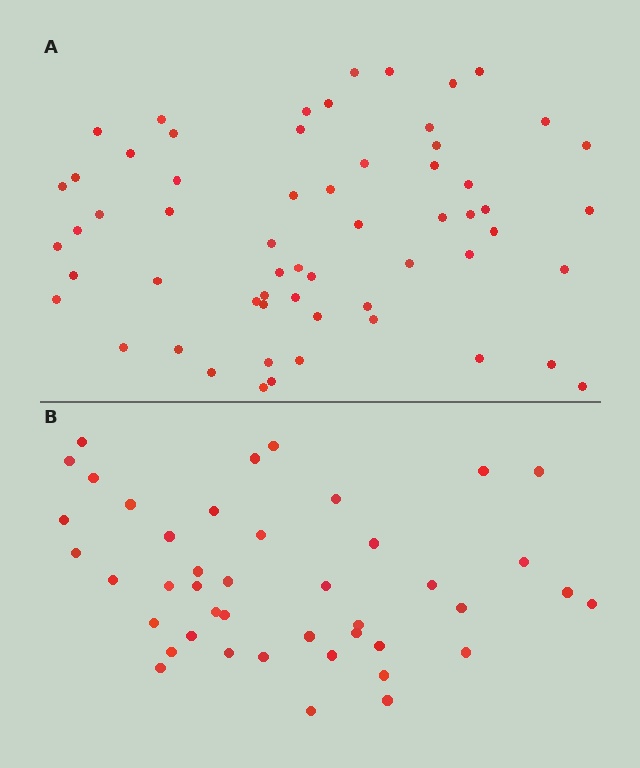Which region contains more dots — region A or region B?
Region A (the top region) has more dots.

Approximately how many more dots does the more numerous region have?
Region A has approximately 15 more dots than region B.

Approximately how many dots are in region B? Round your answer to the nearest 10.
About 40 dots. (The exact count is 43, which rounds to 40.)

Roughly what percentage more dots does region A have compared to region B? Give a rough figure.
About 40% more.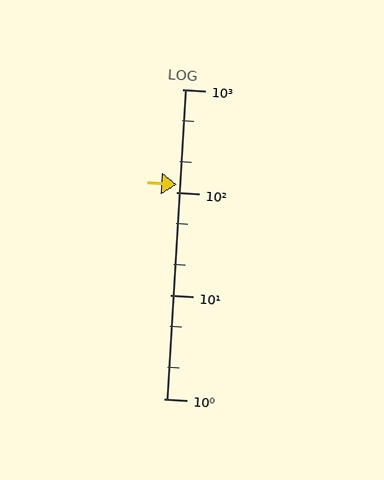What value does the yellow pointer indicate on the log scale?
The pointer indicates approximately 120.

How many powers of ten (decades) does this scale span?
The scale spans 3 decades, from 1 to 1000.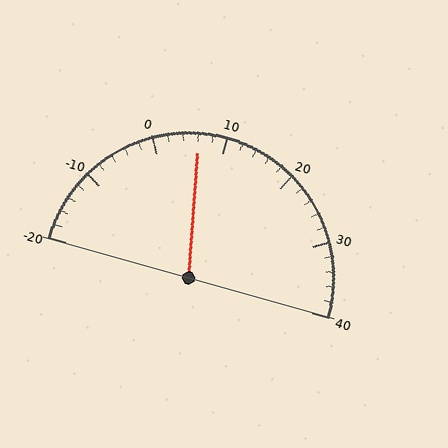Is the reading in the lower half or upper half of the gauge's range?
The reading is in the lower half of the range (-20 to 40).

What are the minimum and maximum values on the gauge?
The gauge ranges from -20 to 40.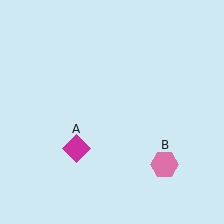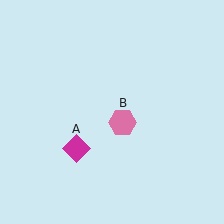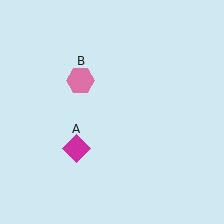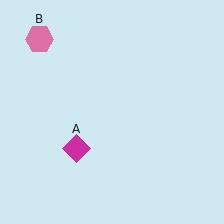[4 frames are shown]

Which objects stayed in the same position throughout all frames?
Magenta diamond (object A) remained stationary.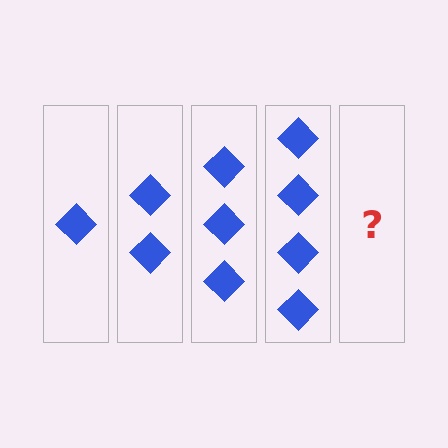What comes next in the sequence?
The next element should be 5 diamonds.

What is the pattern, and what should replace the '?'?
The pattern is that each step adds one more diamond. The '?' should be 5 diamonds.